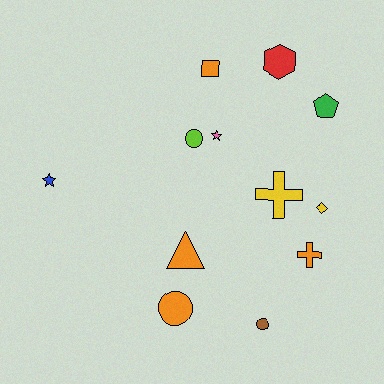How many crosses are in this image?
There are 2 crosses.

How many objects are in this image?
There are 12 objects.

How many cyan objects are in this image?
There are no cyan objects.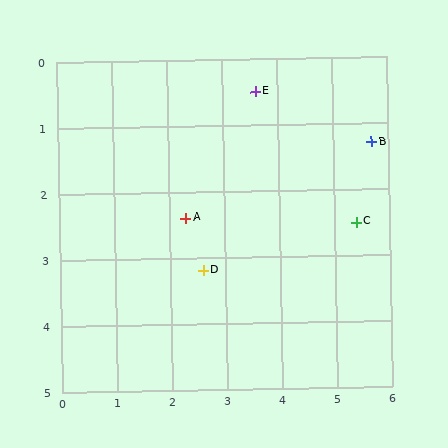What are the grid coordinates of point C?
Point C is at approximately (5.4, 2.5).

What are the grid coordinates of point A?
Point A is at approximately (2.3, 2.4).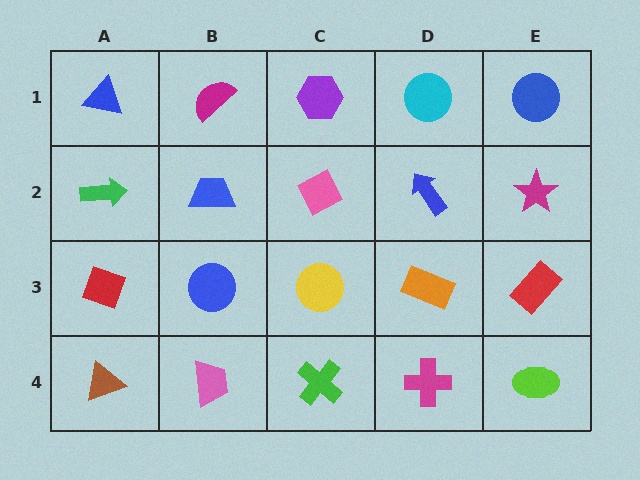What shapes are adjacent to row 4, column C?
A yellow circle (row 3, column C), a pink trapezoid (row 4, column B), a magenta cross (row 4, column D).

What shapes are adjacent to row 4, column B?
A blue circle (row 3, column B), a brown triangle (row 4, column A), a green cross (row 4, column C).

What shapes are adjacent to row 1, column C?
A pink diamond (row 2, column C), a magenta semicircle (row 1, column B), a cyan circle (row 1, column D).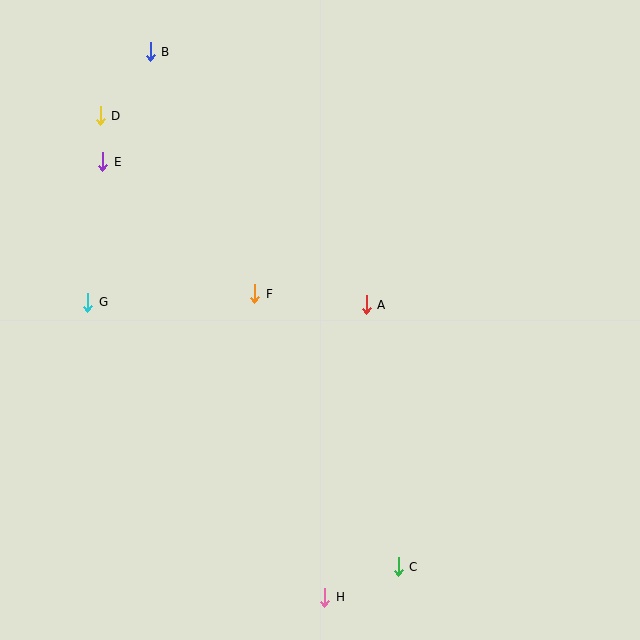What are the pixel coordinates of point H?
Point H is at (325, 597).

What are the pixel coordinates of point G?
Point G is at (88, 302).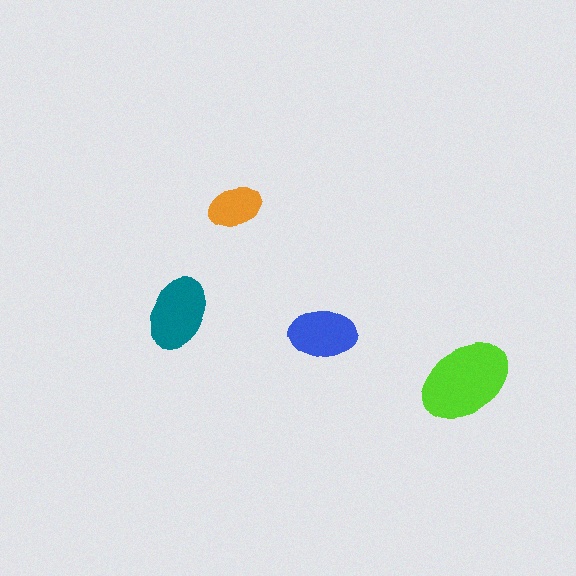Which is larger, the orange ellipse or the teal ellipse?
The teal one.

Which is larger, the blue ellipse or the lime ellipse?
The lime one.